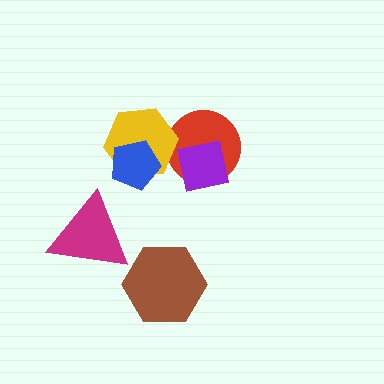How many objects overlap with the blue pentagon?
1 object overlaps with the blue pentagon.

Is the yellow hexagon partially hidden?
Yes, it is partially covered by another shape.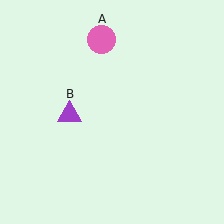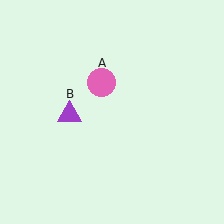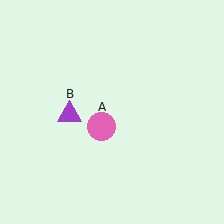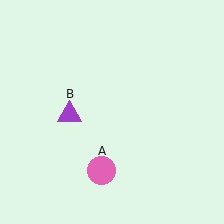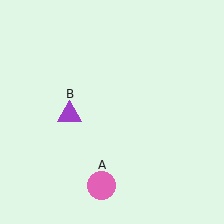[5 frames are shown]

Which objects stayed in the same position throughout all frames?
Purple triangle (object B) remained stationary.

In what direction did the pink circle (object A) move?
The pink circle (object A) moved down.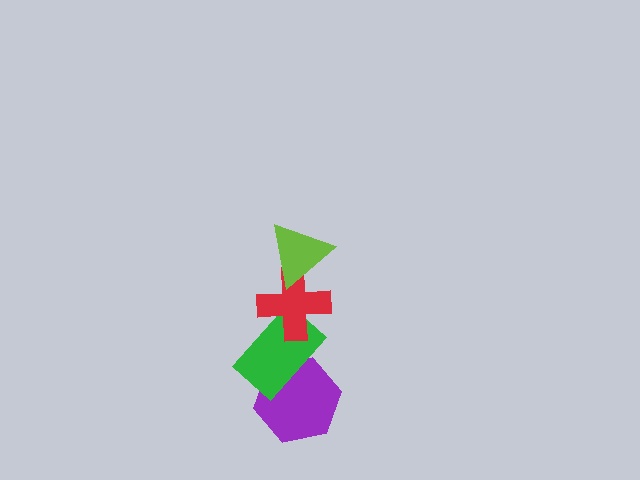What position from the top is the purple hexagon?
The purple hexagon is 4th from the top.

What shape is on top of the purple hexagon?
The green rectangle is on top of the purple hexagon.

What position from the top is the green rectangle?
The green rectangle is 3rd from the top.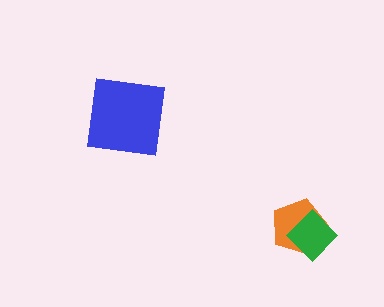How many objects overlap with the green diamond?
1 object overlaps with the green diamond.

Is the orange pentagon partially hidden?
Yes, it is partially covered by another shape.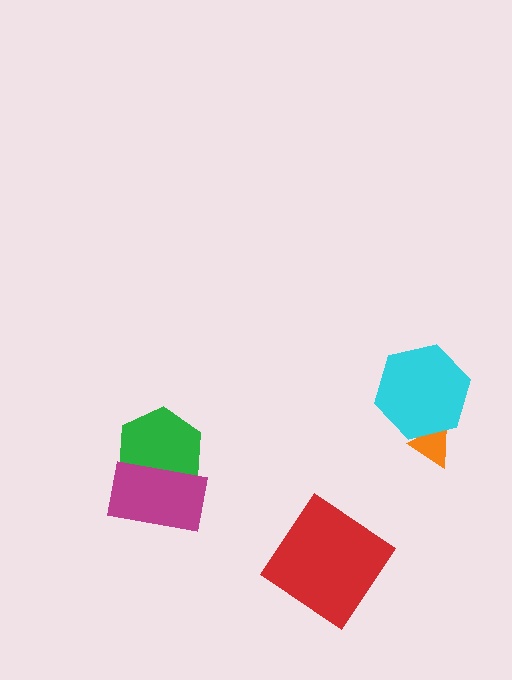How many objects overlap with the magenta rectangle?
1 object overlaps with the magenta rectangle.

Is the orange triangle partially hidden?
Yes, it is partially covered by another shape.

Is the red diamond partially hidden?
No, no other shape covers it.